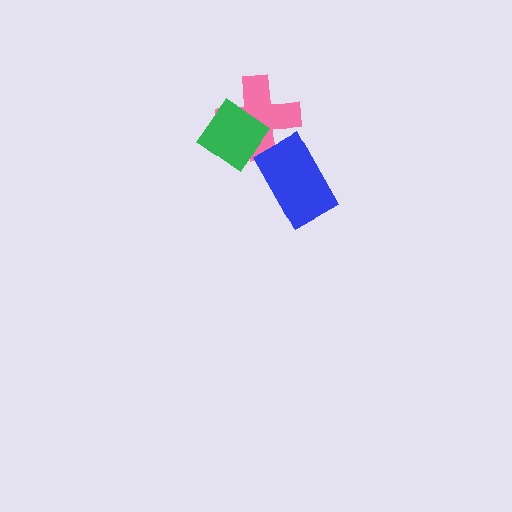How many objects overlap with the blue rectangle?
1 object overlaps with the blue rectangle.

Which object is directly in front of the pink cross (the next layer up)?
The green diamond is directly in front of the pink cross.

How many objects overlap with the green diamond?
1 object overlaps with the green diamond.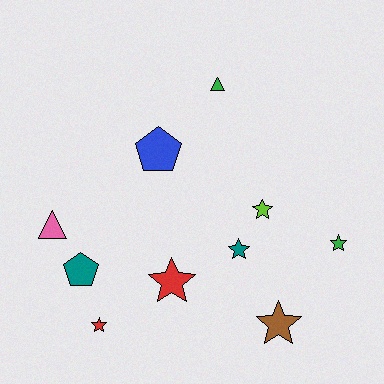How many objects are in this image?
There are 10 objects.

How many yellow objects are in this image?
There are no yellow objects.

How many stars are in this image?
There are 6 stars.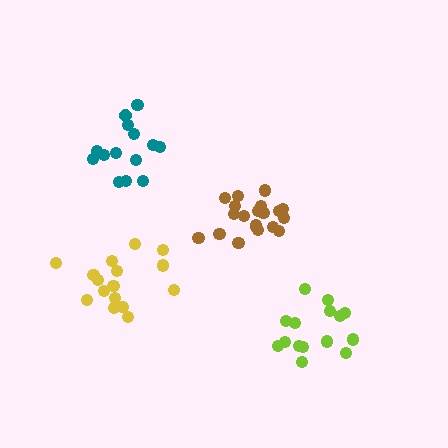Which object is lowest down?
The lime cluster is bottommost.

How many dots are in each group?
Group 1: 14 dots, Group 2: 16 dots, Group 3: 15 dots, Group 4: 20 dots (65 total).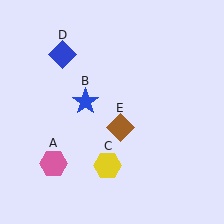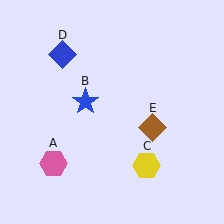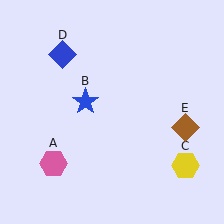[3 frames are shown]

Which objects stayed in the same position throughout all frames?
Pink hexagon (object A) and blue star (object B) and blue diamond (object D) remained stationary.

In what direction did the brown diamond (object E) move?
The brown diamond (object E) moved right.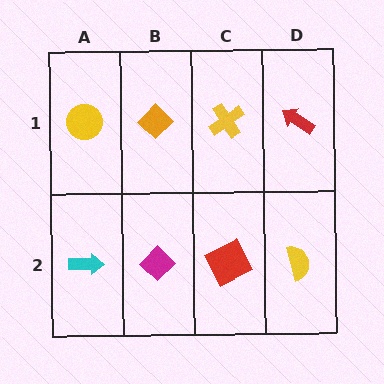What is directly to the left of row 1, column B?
A yellow circle.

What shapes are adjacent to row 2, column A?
A yellow circle (row 1, column A), a magenta diamond (row 2, column B).